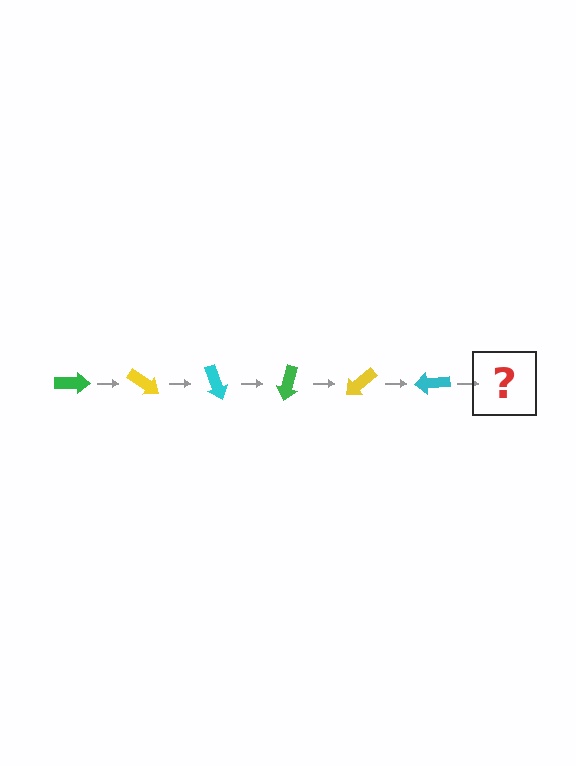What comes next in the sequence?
The next element should be a green arrow, rotated 210 degrees from the start.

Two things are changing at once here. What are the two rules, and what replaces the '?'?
The two rules are that it rotates 35 degrees each step and the color cycles through green, yellow, and cyan. The '?' should be a green arrow, rotated 210 degrees from the start.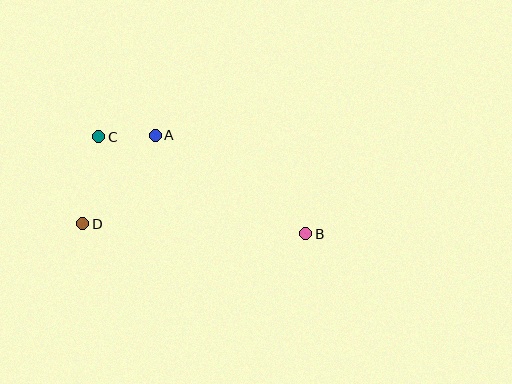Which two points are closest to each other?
Points A and C are closest to each other.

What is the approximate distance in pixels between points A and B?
The distance between A and B is approximately 180 pixels.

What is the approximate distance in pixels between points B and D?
The distance between B and D is approximately 223 pixels.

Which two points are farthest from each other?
Points B and C are farthest from each other.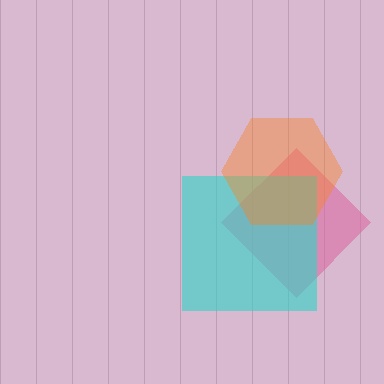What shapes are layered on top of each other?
The layered shapes are: a pink diamond, a cyan square, an orange hexagon.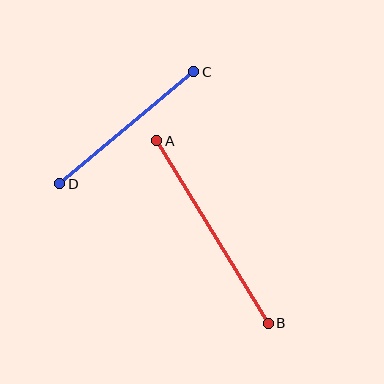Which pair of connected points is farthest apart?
Points A and B are farthest apart.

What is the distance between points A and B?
The distance is approximately 214 pixels.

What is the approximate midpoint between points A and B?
The midpoint is at approximately (213, 232) pixels.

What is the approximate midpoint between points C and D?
The midpoint is at approximately (127, 128) pixels.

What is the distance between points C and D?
The distance is approximately 175 pixels.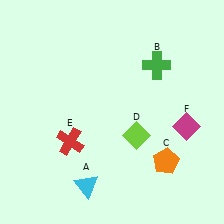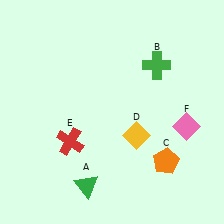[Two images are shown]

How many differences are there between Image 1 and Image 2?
There are 3 differences between the two images.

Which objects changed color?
A changed from cyan to green. D changed from lime to yellow. F changed from magenta to pink.